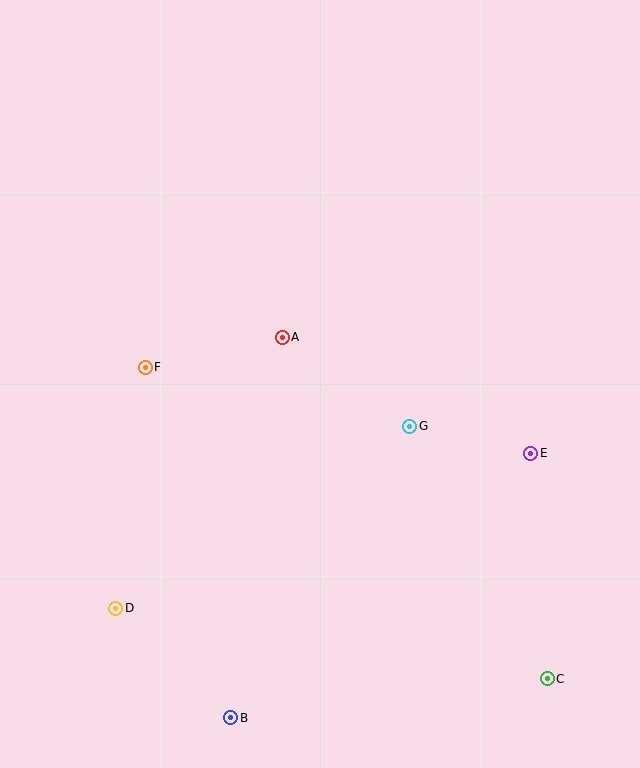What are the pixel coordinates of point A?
Point A is at (282, 338).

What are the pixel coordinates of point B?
Point B is at (231, 718).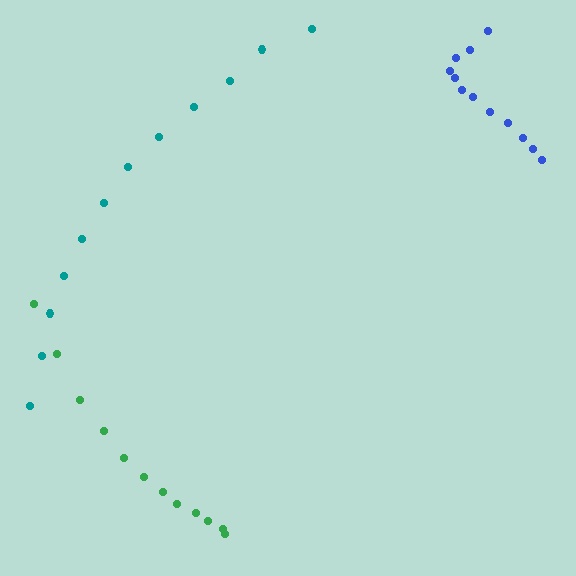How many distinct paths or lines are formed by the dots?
There are 3 distinct paths.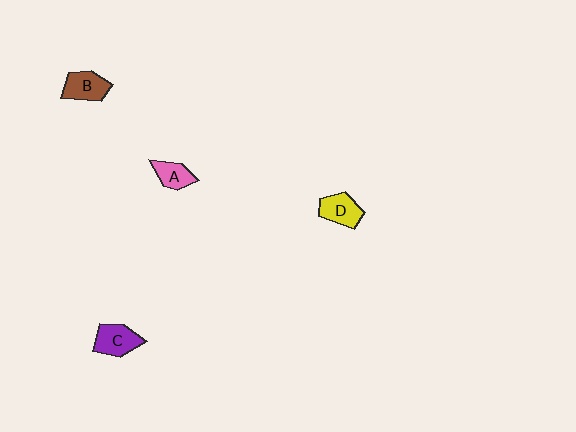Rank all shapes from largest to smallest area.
From largest to smallest: C (purple), B (brown), D (yellow), A (pink).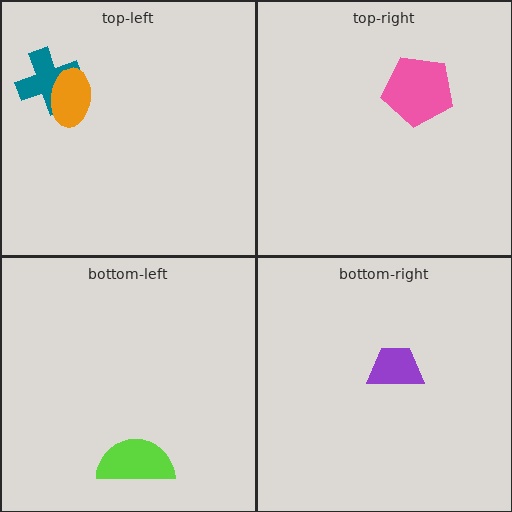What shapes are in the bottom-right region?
The purple trapezoid.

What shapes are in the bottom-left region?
The lime semicircle.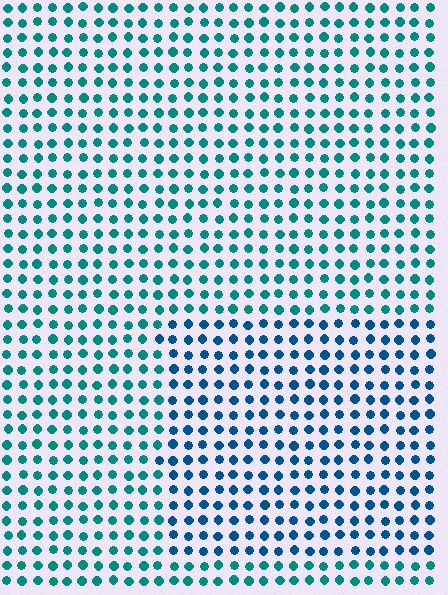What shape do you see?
I see a rectangle.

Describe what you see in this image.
The image is filled with small teal elements in a uniform arrangement. A rectangle-shaped region is visible where the elements are tinted to a slightly different hue, forming a subtle color boundary.